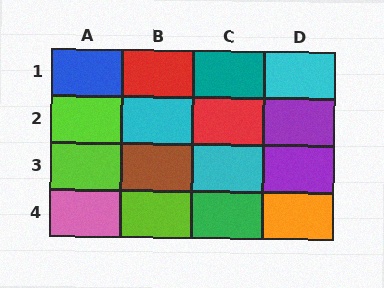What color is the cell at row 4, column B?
Lime.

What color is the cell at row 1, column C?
Teal.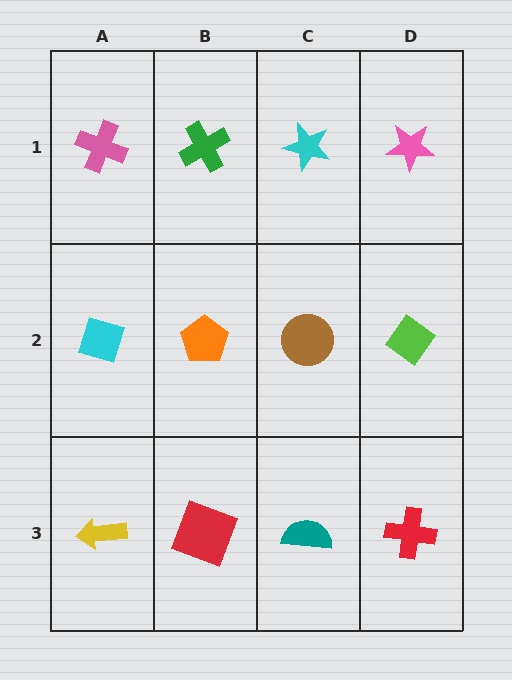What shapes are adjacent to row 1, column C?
A brown circle (row 2, column C), a green cross (row 1, column B), a pink star (row 1, column D).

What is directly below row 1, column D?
A lime diamond.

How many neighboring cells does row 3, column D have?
2.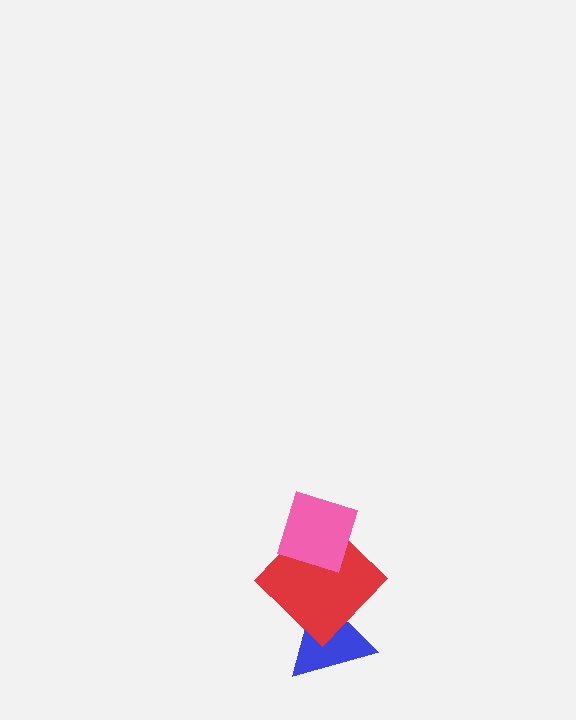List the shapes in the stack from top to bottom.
From top to bottom: the pink diamond, the red diamond, the blue triangle.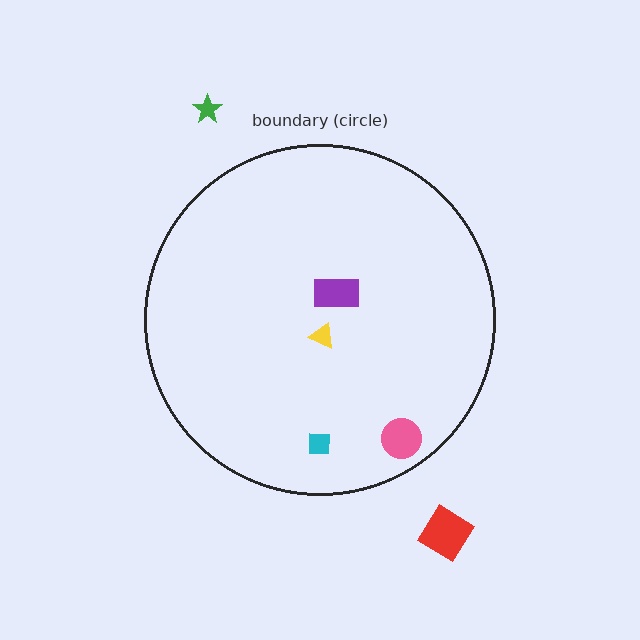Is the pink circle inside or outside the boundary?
Inside.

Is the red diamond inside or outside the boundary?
Outside.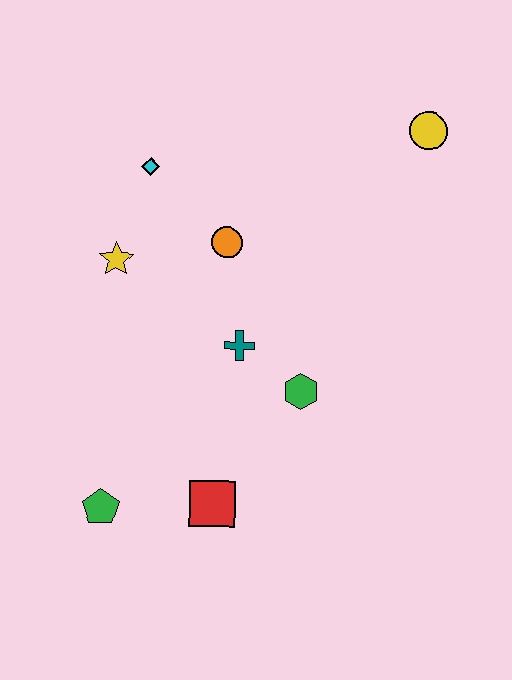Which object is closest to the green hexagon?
The teal cross is closest to the green hexagon.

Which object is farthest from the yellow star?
The yellow circle is farthest from the yellow star.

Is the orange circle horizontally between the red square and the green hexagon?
Yes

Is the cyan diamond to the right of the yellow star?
Yes